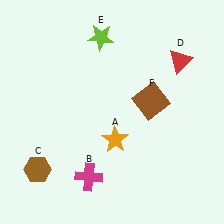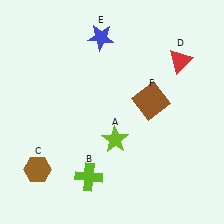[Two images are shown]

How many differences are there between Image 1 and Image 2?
There are 3 differences between the two images.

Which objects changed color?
A changed from orange to lime. B changed from magenta to lime. E changed from lime to blue.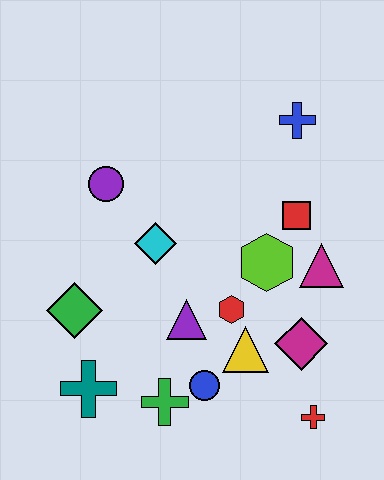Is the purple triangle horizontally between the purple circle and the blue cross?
Yes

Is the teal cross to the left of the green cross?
Yes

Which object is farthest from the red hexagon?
The blue cross is farthest from the red hexagon.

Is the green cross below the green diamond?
Yes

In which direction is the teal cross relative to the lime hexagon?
The teal cross is to the left of the lime hexagon.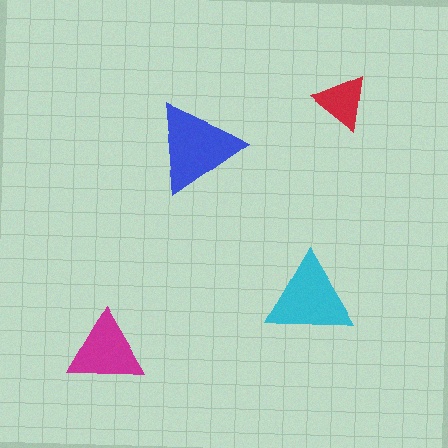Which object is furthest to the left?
The magenta triangle is leftmost.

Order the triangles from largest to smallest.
the blue one, the cyan one, the magenta one, the red one.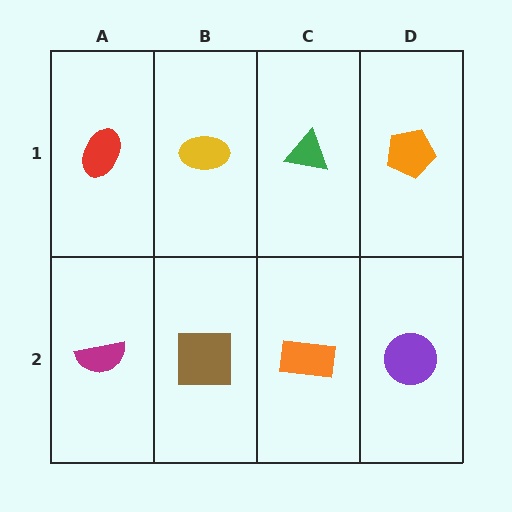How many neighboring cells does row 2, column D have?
2.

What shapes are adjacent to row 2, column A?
A red ellipse (row 1, column A), a brown square (row 2, column B).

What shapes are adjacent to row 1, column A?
A magenta semicircle (row 2, column A), a yellow ellipse (row 1, column B).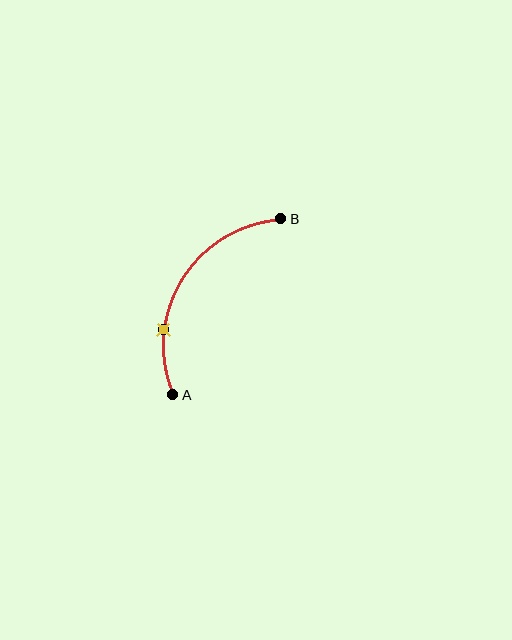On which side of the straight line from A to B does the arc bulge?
The arc bulges to the left of the straight line connecting A and B.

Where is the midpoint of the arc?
The arc midpoint is the point on the curve farthest from the straight line joining A and B. It sits to the left of that line.